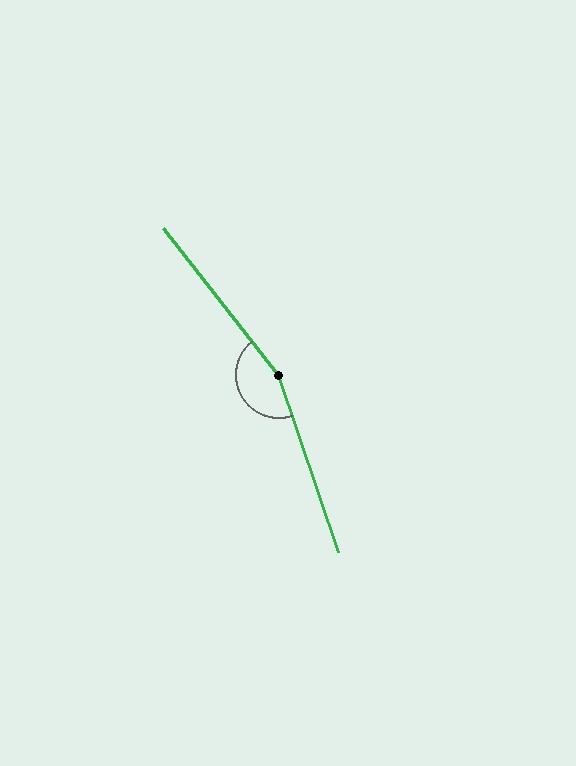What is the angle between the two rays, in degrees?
Approximately 160 degrees.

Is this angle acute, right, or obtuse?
It is obtuse.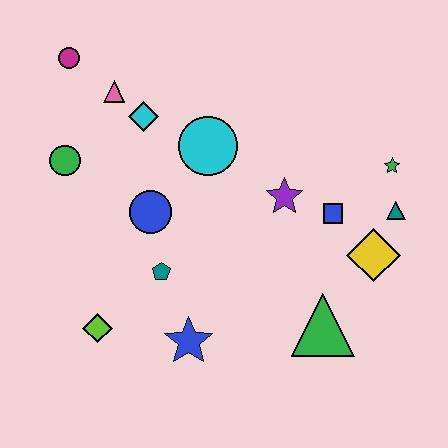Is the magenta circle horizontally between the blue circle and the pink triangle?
No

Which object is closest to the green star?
The teal triangle is closest to the green star.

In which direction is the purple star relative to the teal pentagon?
The purple star is to the right of the teal pentagon.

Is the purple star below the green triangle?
No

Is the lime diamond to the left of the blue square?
Yes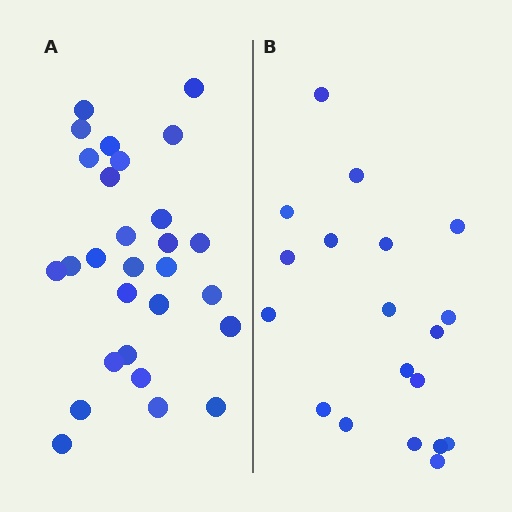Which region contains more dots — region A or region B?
Region A (the left region) has more dots.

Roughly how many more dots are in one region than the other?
Region A has roughly 8 or so more dots than region B.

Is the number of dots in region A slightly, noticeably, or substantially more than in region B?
Region A has substantially more. The ratio is roughly 1.5 to 1.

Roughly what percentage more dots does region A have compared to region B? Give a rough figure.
About 45% more.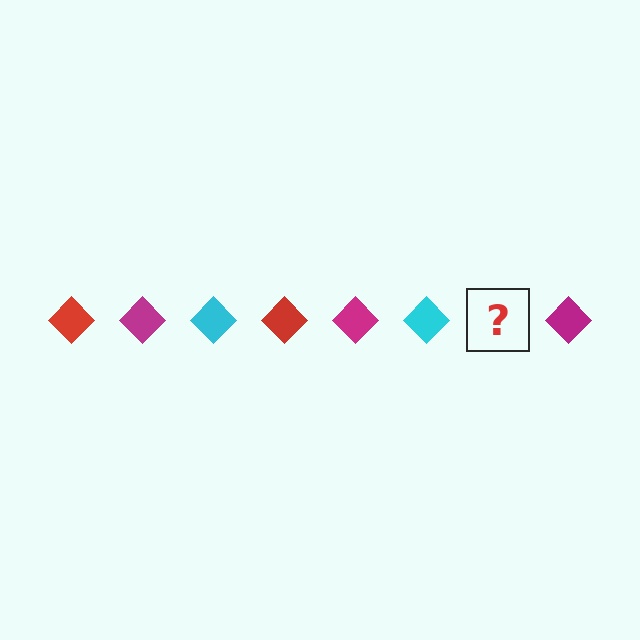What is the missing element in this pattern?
The missing element is a red diamond.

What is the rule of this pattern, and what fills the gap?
The rule is that the pattern cycles through red, magenta, cyan diamonds. The gap should be filled with a red diamond.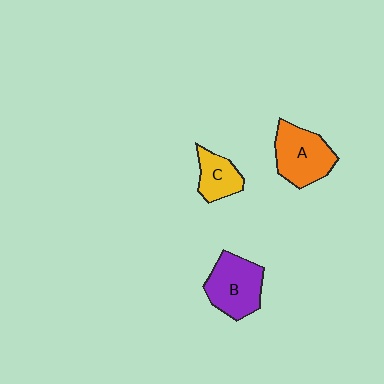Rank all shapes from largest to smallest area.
From largest to smallest: B (purple), A (orange), C (yellow).